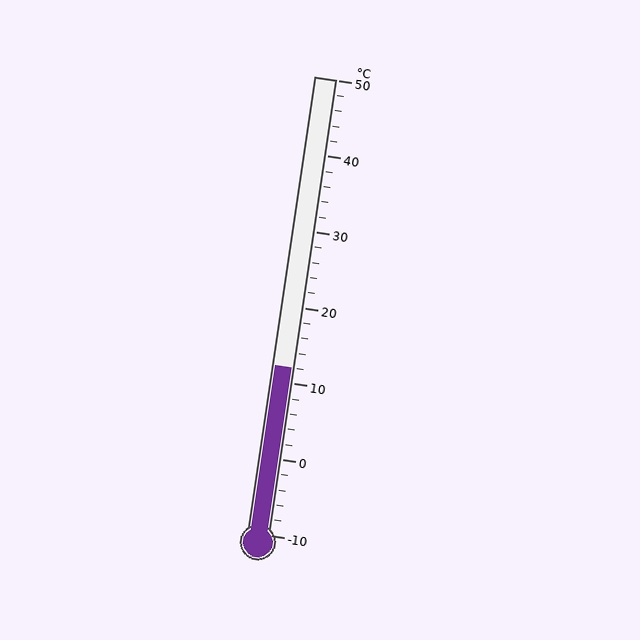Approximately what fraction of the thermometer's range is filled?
The thermometer is filled to approximately 35% of its range.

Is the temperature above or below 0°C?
The temperature is above 0°C.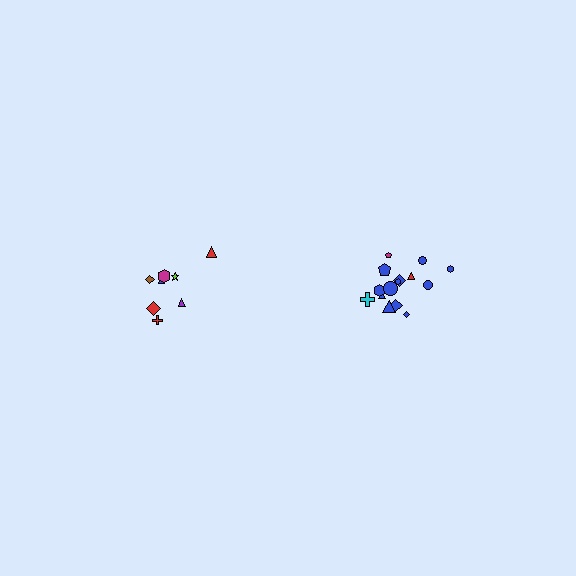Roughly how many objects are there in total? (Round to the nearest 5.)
Roughly 25 objects in total.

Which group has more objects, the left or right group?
The right group.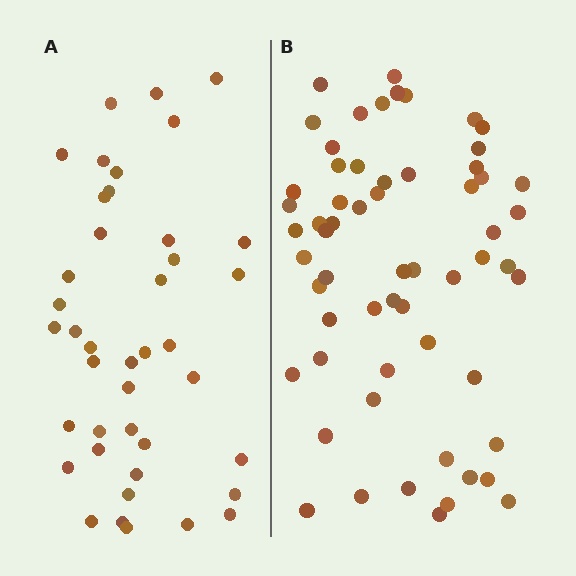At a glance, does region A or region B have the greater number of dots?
Region B (the right region) has more dots.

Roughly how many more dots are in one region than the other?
Region B has approximately 20 more dots than region A.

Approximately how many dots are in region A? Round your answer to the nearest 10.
About 40 dots. (The exact count is 41, which rounds to 40.)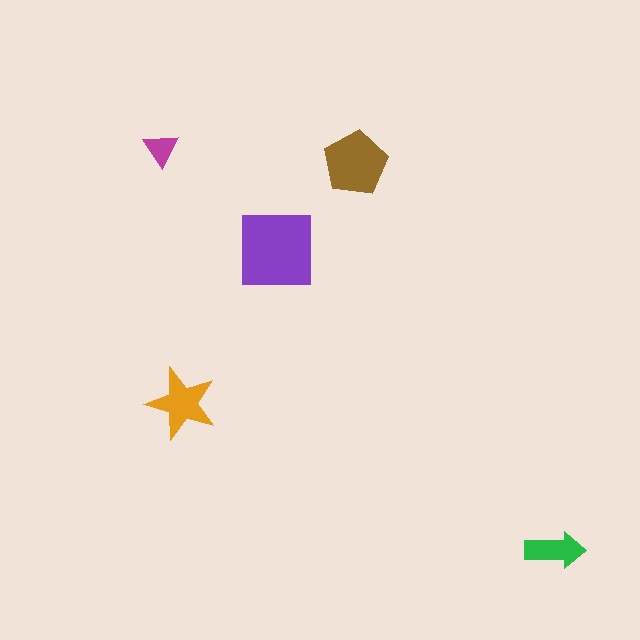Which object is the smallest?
The magenta triangle.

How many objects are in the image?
There are 5 objects in the image.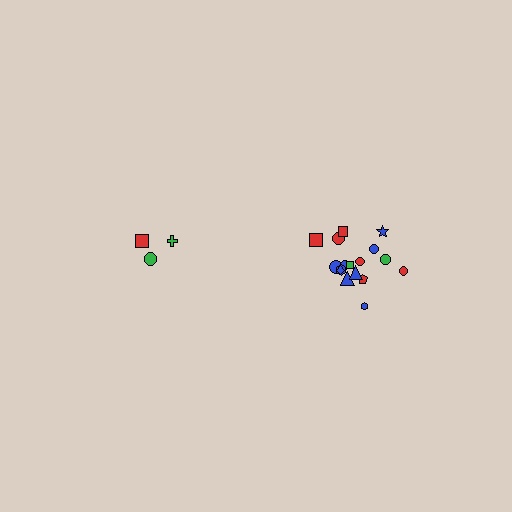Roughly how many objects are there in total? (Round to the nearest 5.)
Roughly 20 objects in total.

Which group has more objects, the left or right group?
The right group.